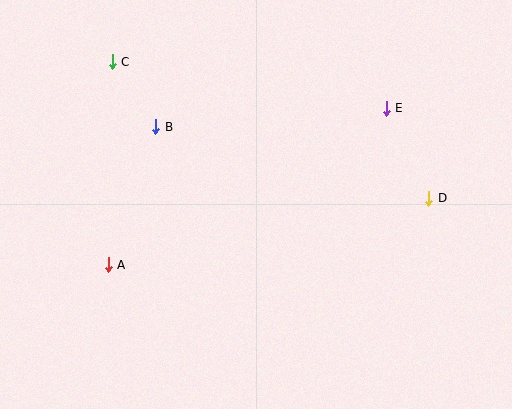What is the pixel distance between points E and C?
The distance between E and C is 278 pixels.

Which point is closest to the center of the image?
Point B at (156, 127) is closest to the center.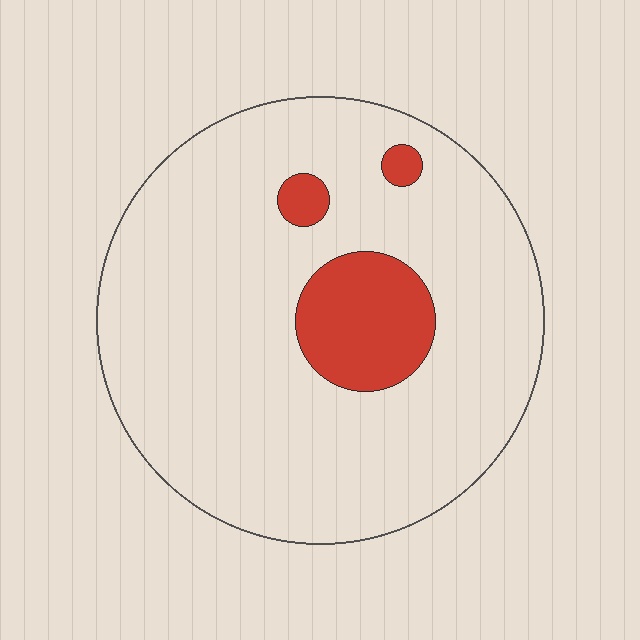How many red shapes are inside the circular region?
3.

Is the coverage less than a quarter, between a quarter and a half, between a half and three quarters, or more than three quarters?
Less than a quarter.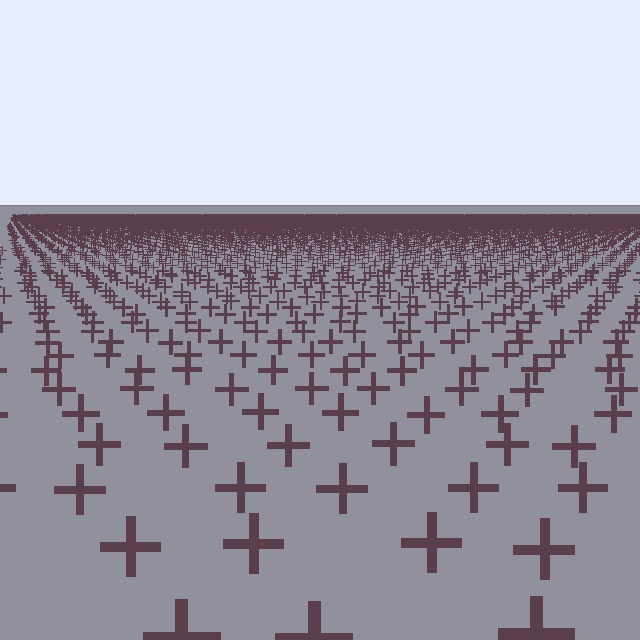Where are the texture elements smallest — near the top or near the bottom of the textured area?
Near the top.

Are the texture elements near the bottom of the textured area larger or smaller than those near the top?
Larger. Near the bottom, elements are closer to the viewer and appear at a bigger on-screen size.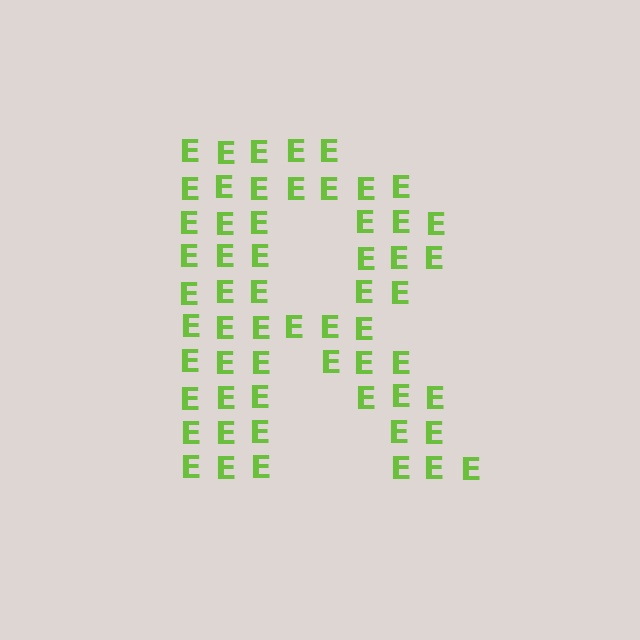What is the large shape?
The large shape is the letter R.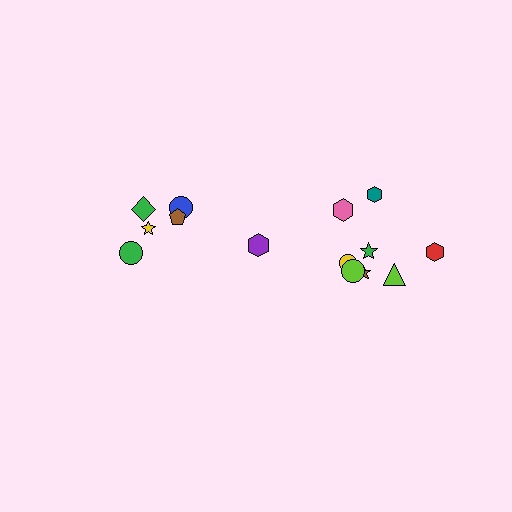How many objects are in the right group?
There are 8 objects.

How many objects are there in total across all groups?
There are 14 objects.